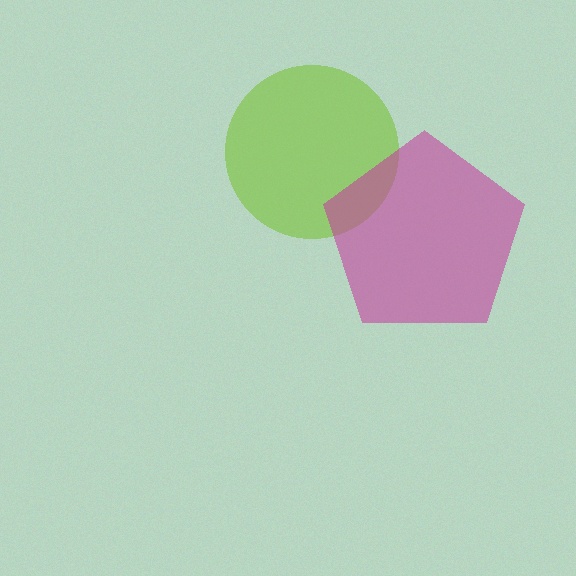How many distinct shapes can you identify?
There are 2 distinct shapes: a lime circle, a magenta pentagon.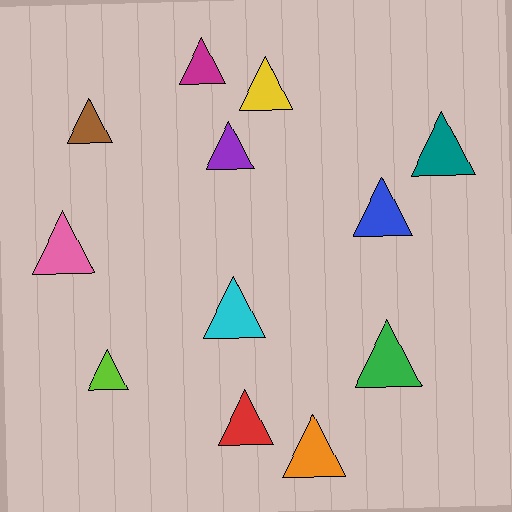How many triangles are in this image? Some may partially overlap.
There are 12 triangles.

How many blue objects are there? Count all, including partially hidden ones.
There is 1 blue object.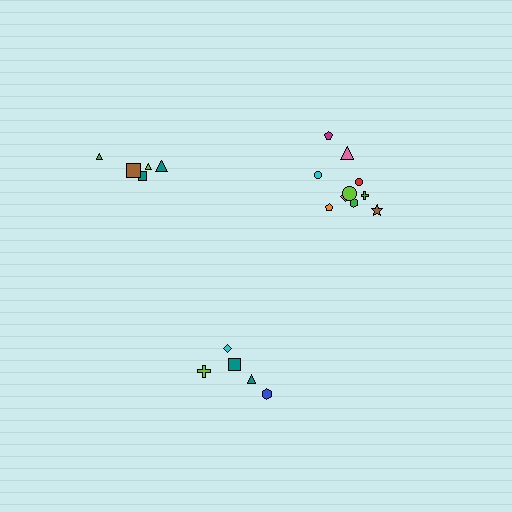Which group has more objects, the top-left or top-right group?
The top-right group.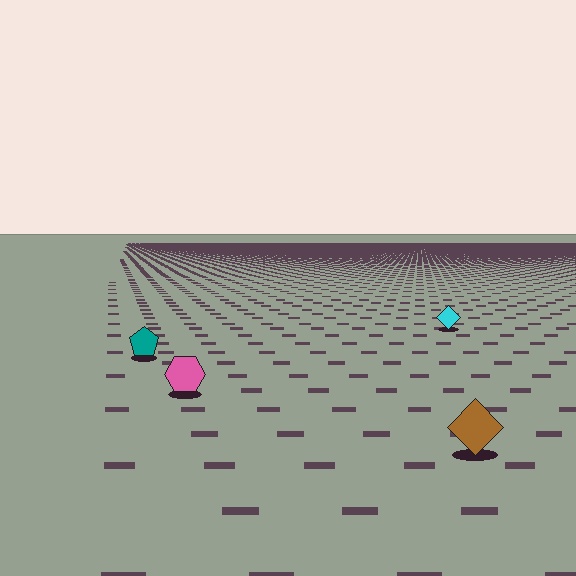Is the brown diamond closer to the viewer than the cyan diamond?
Yes. The brown diamond is closer — you can tell from the texture gradient: the ground texture is coarser near it.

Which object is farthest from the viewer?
The cyan diamond is farthest from the viewer. It appears smaller and the ground texture around it is denser.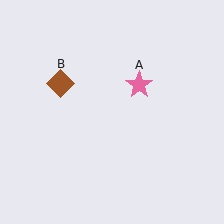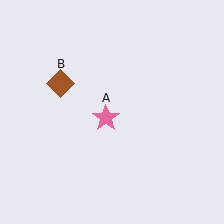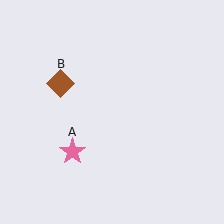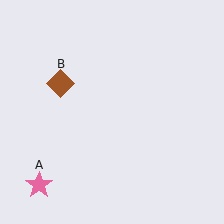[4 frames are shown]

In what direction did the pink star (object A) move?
The pink star (object A) moved down and to the left.